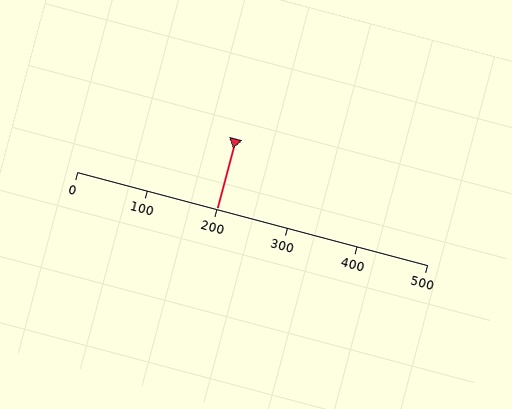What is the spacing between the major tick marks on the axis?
The major ticks are spaced 100 apart.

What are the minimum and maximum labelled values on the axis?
The axis runs from 0 to 500.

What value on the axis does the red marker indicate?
The marker indicates approximately 200.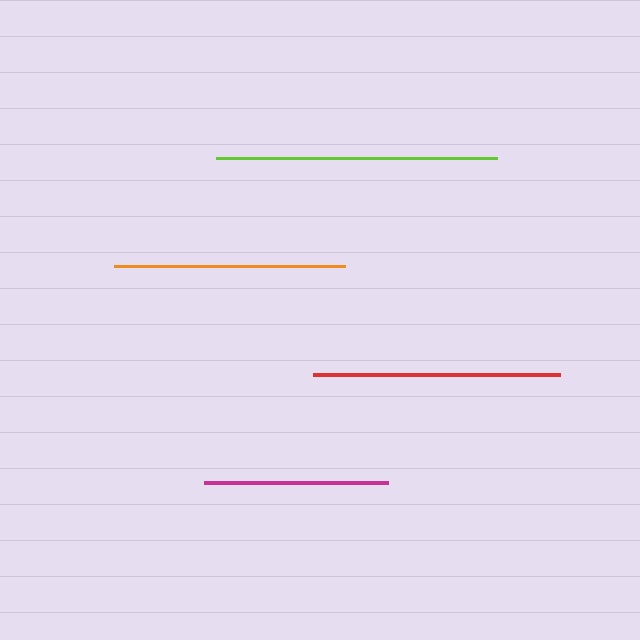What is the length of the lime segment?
The lime segment is approximately 281 pixels long.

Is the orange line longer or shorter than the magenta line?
The orange line is longer than the magenta line.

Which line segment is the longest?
The lime line is the longest at approximately 281 pixels.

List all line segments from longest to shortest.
From longest to shortest: lime, red, orange, magenta.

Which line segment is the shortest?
The magenta line is the shortest at approximately 183 pixels.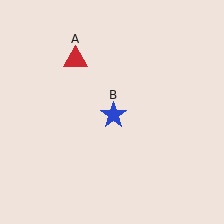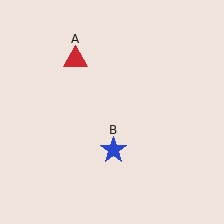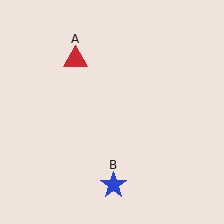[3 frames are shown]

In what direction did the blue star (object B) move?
The blue star (object B) moved down.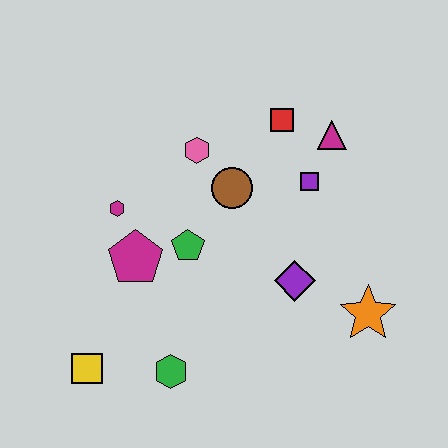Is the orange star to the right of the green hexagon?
Yes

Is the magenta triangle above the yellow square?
Yes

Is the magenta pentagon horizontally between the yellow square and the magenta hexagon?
No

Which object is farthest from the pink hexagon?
The yellow square is farthest from the pink hexagon.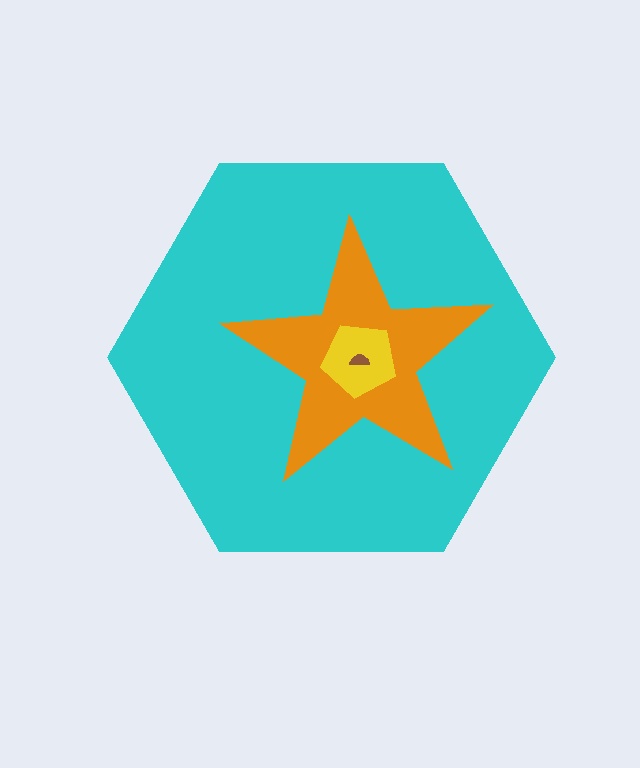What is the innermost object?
The brown semicircle.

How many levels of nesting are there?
4.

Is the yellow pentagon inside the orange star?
Yes.